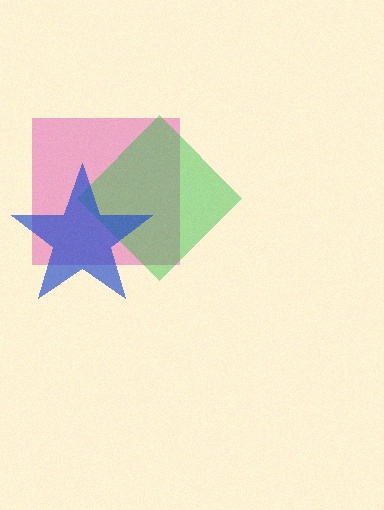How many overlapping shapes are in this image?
There are 3 overlapping shapes in the image.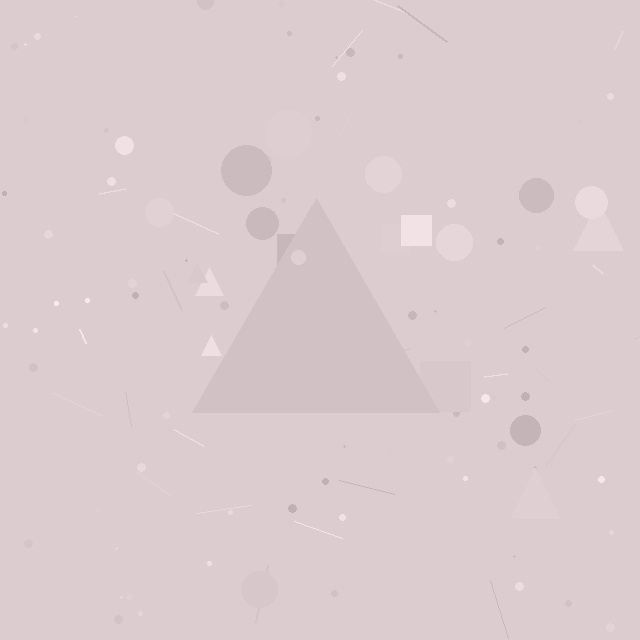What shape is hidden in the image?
A triangle is hidden in the image.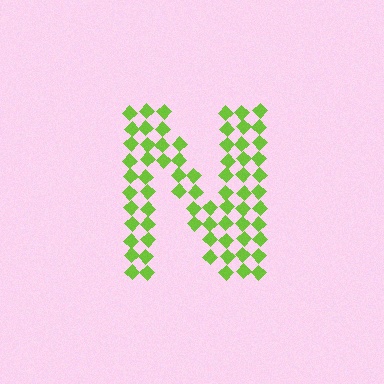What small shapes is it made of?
It is made of small diamonds.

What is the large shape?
The large shape is the letter N.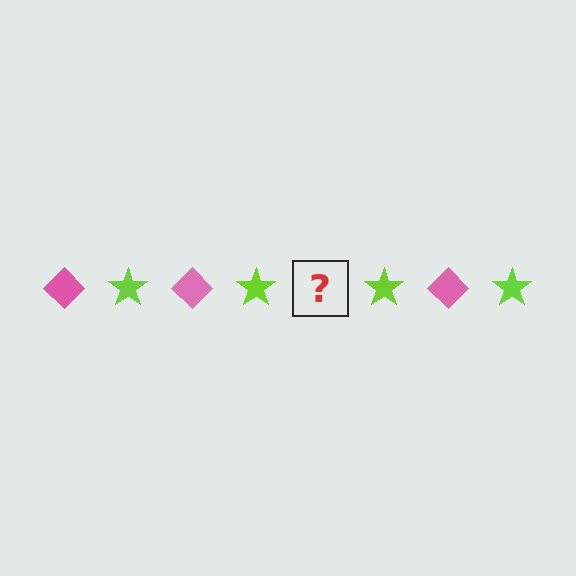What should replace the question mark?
The question mark should be replaced with a pink diamond.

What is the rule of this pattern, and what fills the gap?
The rule is that the pattern alternates between pink diamond and lime star. The gap should be filled with a pink diamond.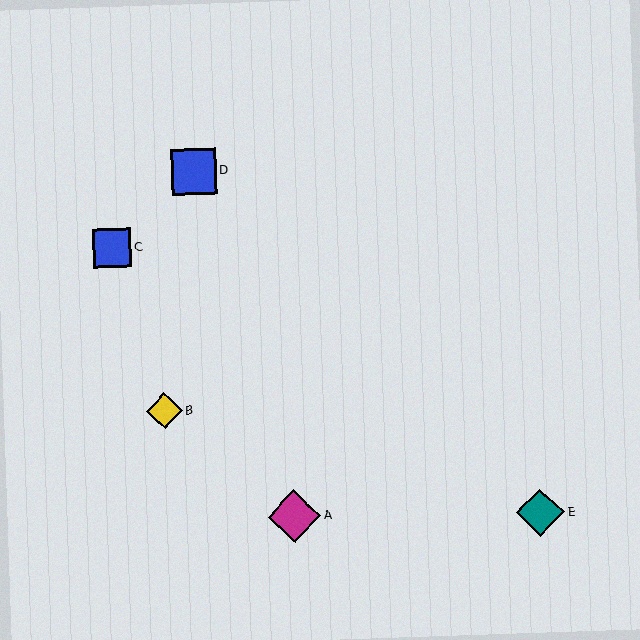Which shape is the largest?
The magenta diamond (labeled A) is the largest.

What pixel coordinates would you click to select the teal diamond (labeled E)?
Click at (540, 513) to select the teal diamond E.